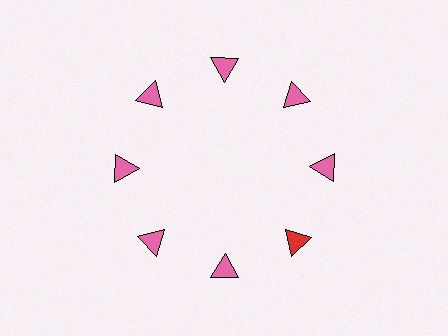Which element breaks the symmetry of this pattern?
The red triangle at roughly the 4 o'clock position breaks the symmetry. All other shapes are pink triangles.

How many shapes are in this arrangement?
There are 8 shapes arranged in a ring pattern.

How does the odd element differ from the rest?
It has a different color: red instead of pink.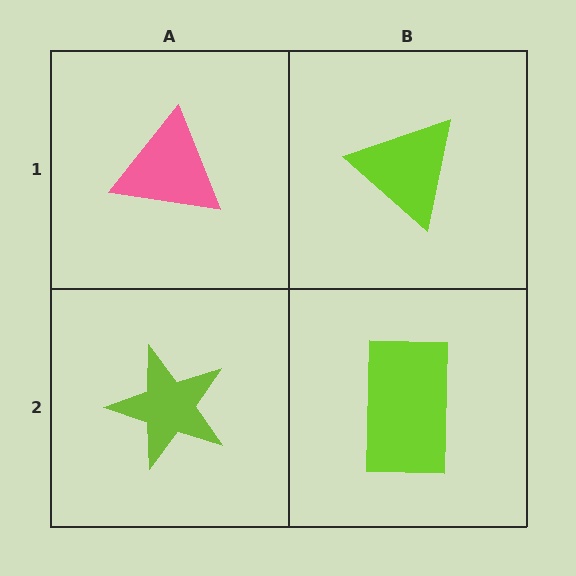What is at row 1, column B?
A lime triangle.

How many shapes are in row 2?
2 shapes.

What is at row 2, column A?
A lime star.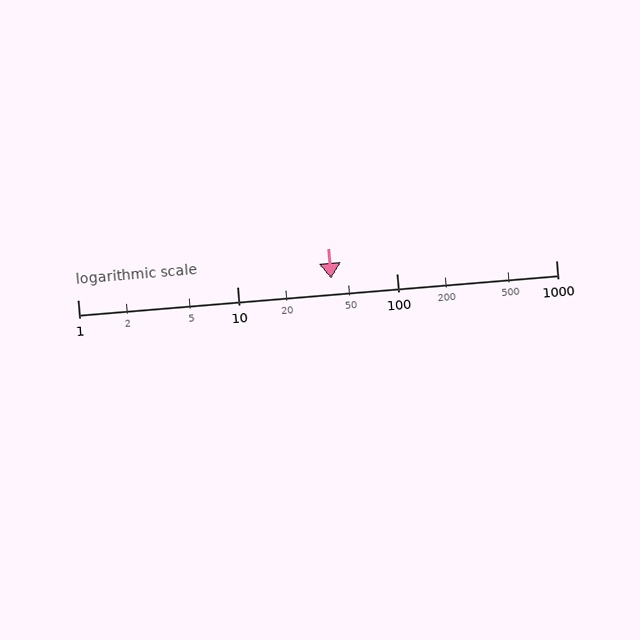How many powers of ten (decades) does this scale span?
The scale spans 3 decades, from 1 to 1000.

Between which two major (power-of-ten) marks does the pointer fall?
The pointer is between 10 and 100.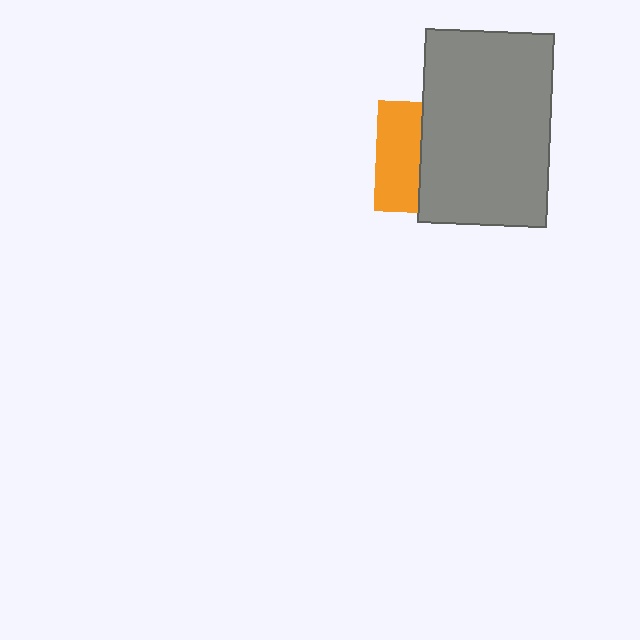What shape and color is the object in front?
The object in front is a gray rectangle.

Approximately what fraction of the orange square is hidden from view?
Roughly 60% of the orange square is hidden behind the gray rectangle.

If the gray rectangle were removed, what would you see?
You would see the complete orange square.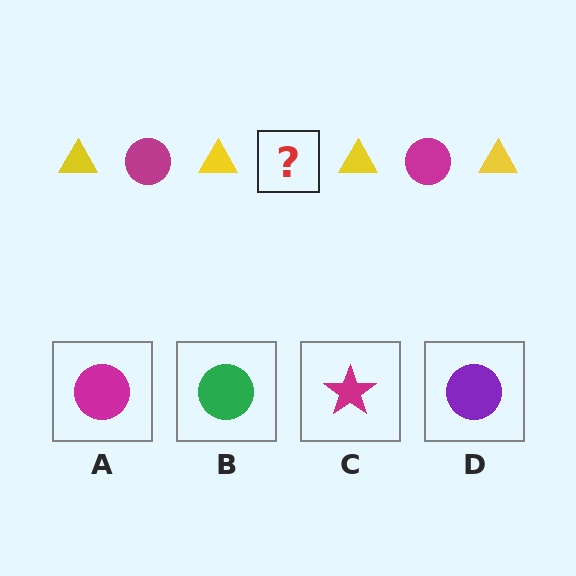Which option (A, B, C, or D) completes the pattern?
A.